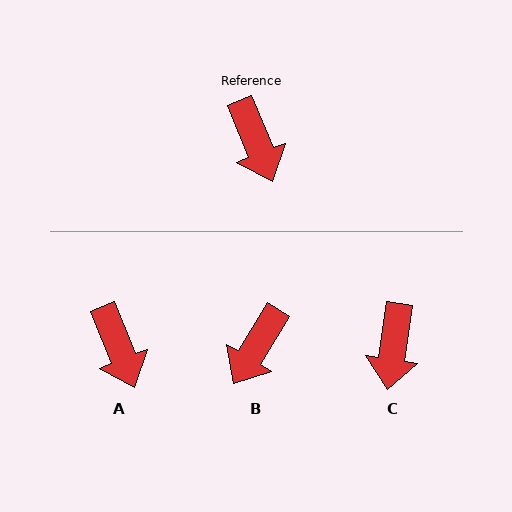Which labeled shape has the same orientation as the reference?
A.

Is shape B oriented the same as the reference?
No, it is off by about 53 degrees.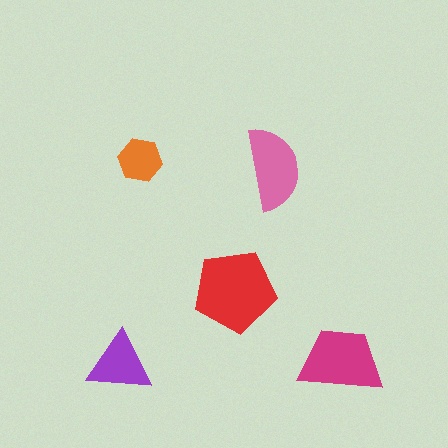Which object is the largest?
The red pentagon.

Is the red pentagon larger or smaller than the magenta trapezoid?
Larger.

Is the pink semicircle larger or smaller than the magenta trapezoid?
Smaller.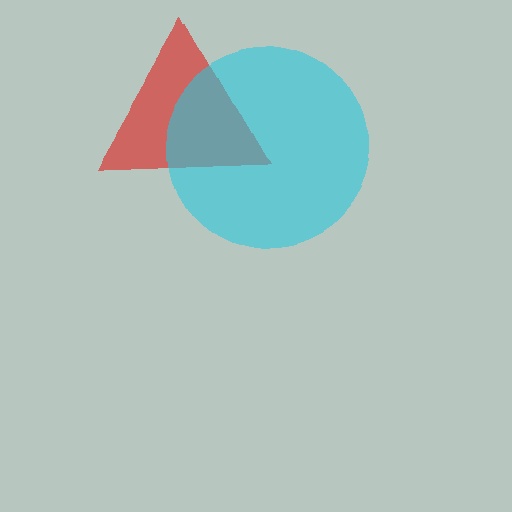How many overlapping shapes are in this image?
There are 2 overlapping shapes in the image.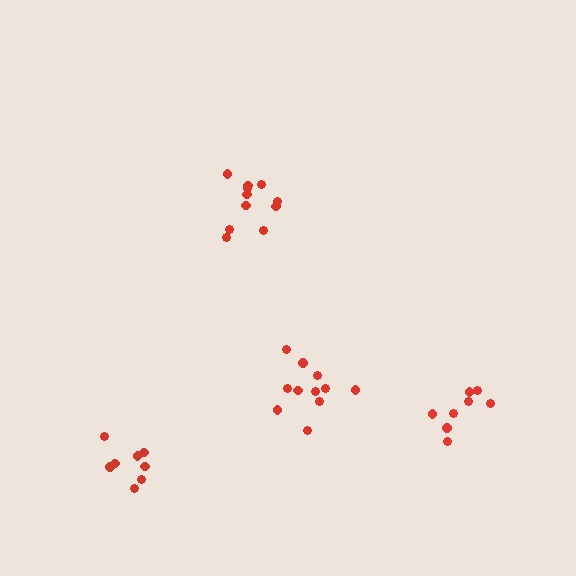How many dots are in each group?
Group 1: 8 dots, Group 2: 11 dots, Group 3: 11 dots, Group 4: 8 dots (38 total).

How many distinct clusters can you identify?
There are 4 distinct clusters.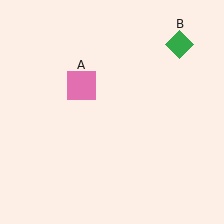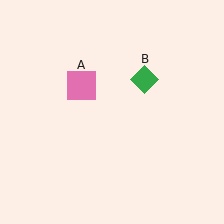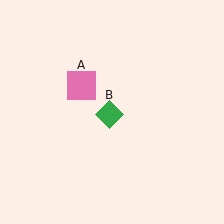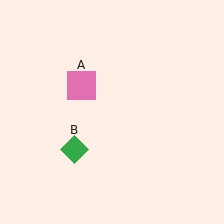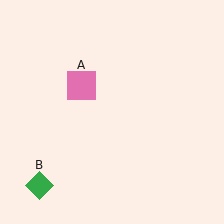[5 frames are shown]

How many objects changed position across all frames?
1 object changed position: green diamond (object B).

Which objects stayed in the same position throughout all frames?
Pink square (object A) remained stationary.